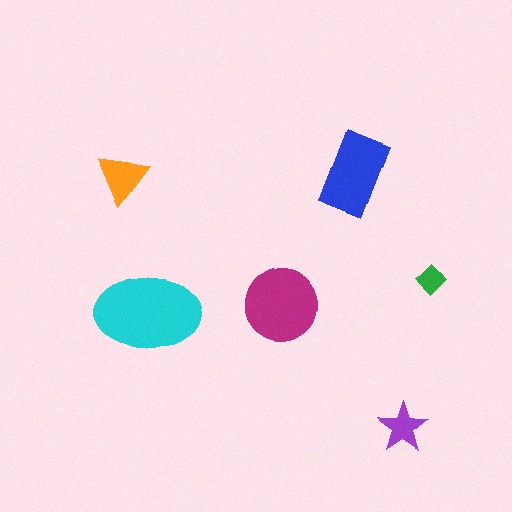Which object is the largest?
The cyan ellipse.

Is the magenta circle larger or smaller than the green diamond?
Larger.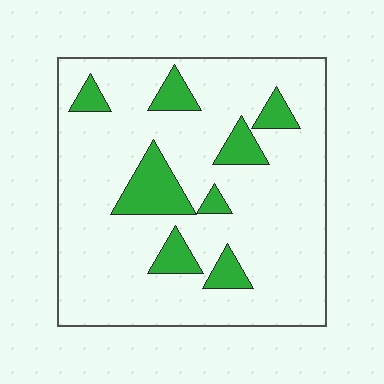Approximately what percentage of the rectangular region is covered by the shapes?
Approximately 15%.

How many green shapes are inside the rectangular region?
8.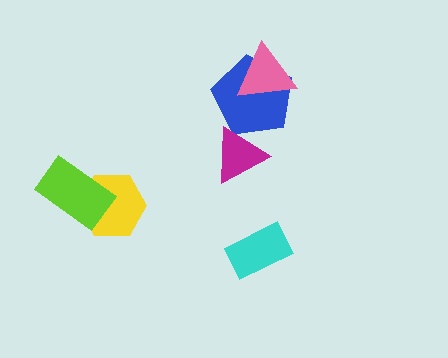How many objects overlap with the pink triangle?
1 object overlaps with the pink triangle.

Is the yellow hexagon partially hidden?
Yes, it is partially covered by another shape.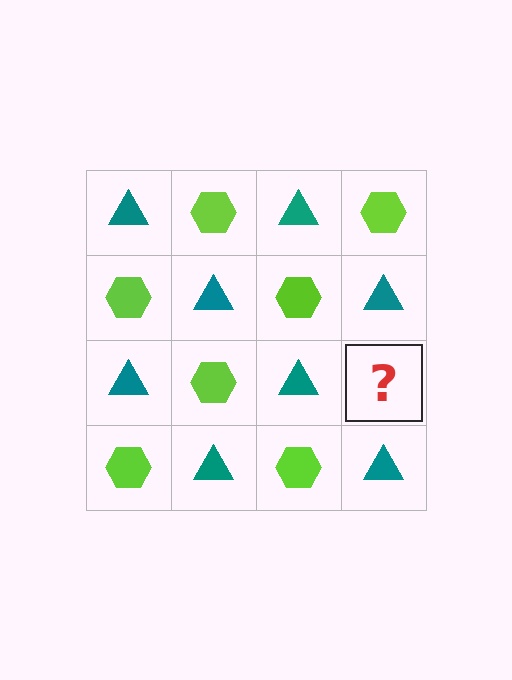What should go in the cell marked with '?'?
The missing cell should contain a lime hexagon.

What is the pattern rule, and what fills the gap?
The rule is that it alternates teal triangle and lime hexagon in a checkerboard pattern. The gap should be filled with a lime hexagon.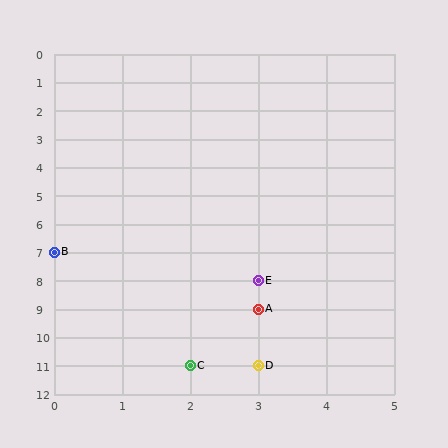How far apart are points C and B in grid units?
Points C and B are 2 columns and 4 rows apart (about 4.5 grid units diagonally).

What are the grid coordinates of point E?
Point E is at grid coordinates (3, 8).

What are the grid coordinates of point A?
Point A is at grid coordinates (3, 9).